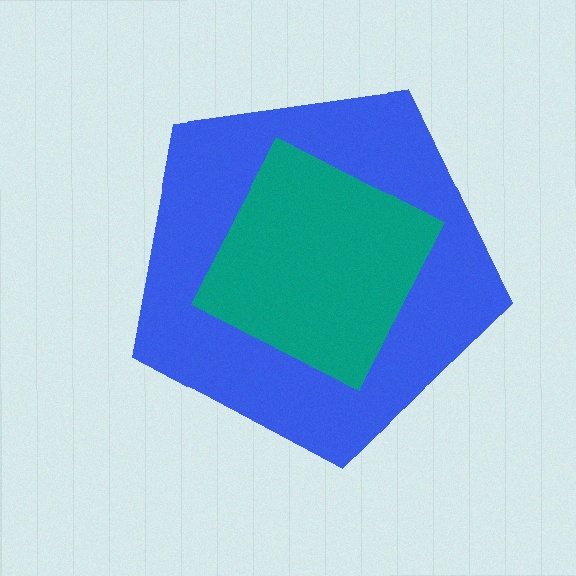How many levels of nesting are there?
2.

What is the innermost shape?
The teal square.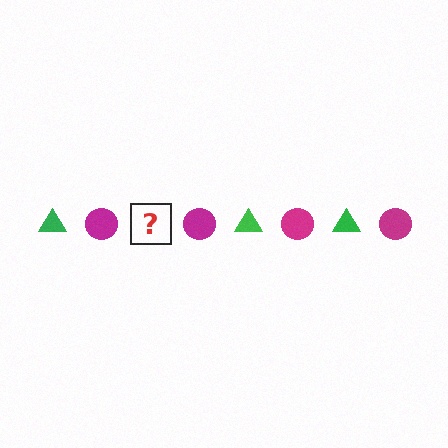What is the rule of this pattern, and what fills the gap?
The rule is that the pattern alternates between green triangle and magenta circle. The gap should be filled with a green triangle.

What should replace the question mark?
The question mark should be replaced with a green triangle.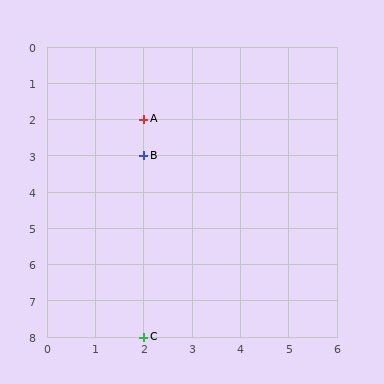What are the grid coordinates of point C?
Point C is at grid coordinates (2, 8).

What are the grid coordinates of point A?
Point A is at grid coordinates (2, 2).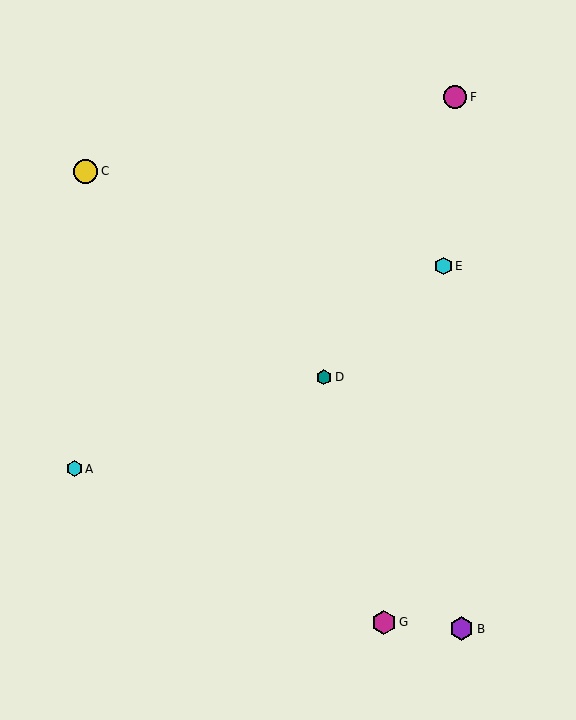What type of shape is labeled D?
Shape D is a teal hexagon.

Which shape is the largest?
The magenta hexagon (labeled G) is the largest.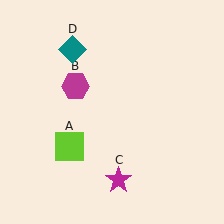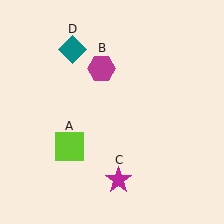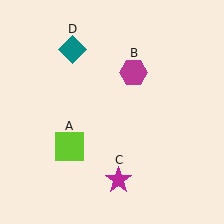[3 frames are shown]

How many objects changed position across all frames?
1 object changed position: magenta hexagon (object B).